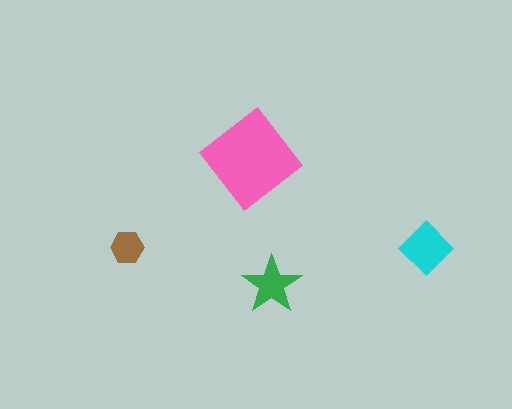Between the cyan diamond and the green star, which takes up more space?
The cyan diamond.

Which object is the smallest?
The brown hexagon.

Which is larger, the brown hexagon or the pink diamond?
The pink diamond.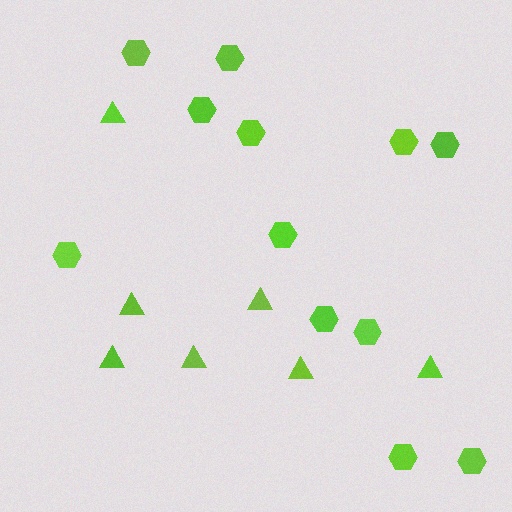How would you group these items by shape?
There are 2 groups: one group of triangles (7) and one group of hexagons (12).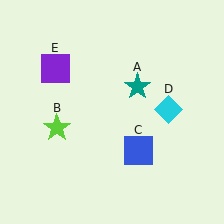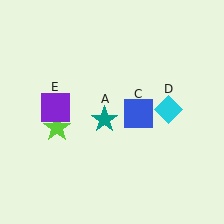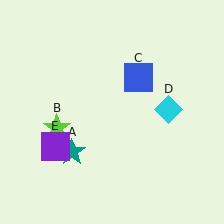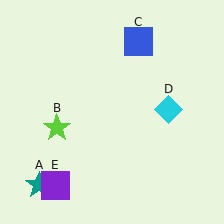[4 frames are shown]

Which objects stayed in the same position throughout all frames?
Lime star (object B) and cyan diamond (object D) remained stationary.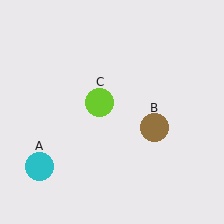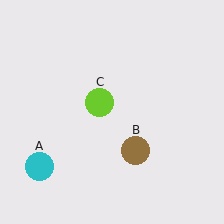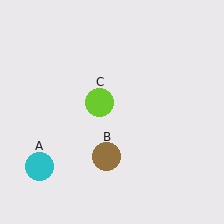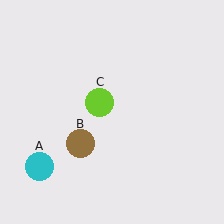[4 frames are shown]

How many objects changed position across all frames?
1 object changed position: brown circle (object B).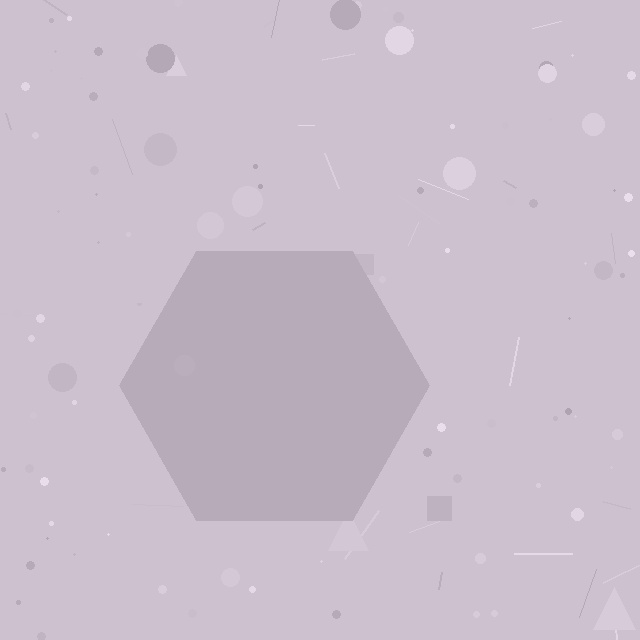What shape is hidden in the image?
A hexagon is hidden in the image.